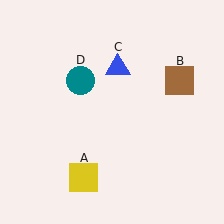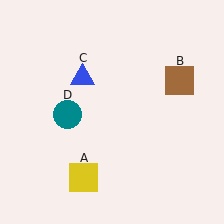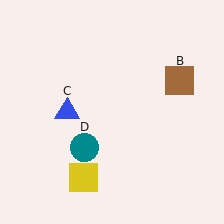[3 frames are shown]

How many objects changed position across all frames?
2 objects changed position: blue triangle (object C), teal circle (object D).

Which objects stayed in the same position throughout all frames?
Yellow square (object A) and brown square (object B) remained stationary.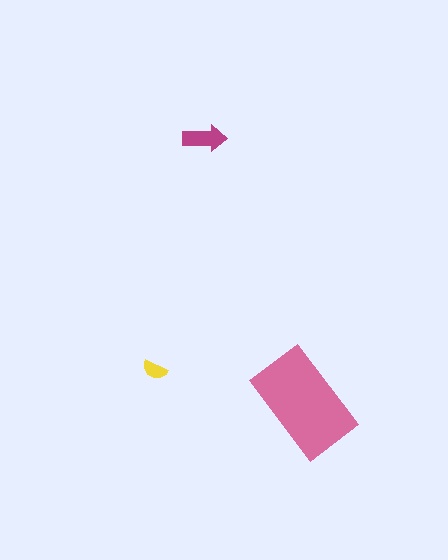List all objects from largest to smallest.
The pink rectangle, the magenta arrow, the yellow semicircle.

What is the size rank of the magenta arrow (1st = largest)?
2nd.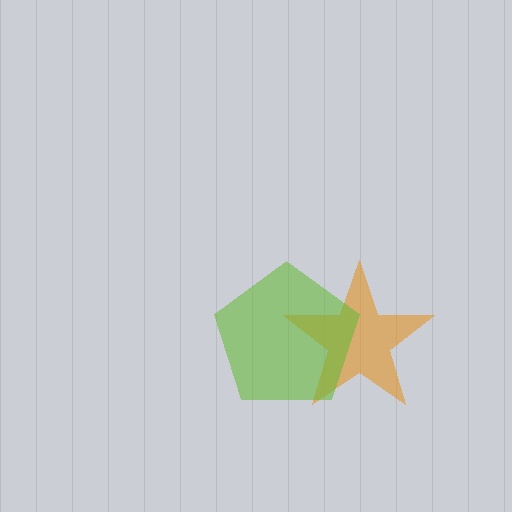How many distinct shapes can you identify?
There are 2 distinct shapes: an orange star, a lime pentagon.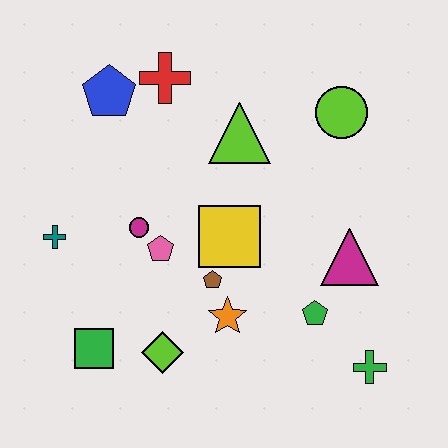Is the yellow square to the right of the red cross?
Yes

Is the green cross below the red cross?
Yes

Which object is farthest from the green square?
The lime circle is farthest from the green square.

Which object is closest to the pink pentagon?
The magenta circle is closest to the pink pentagon.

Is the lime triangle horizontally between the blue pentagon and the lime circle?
Yes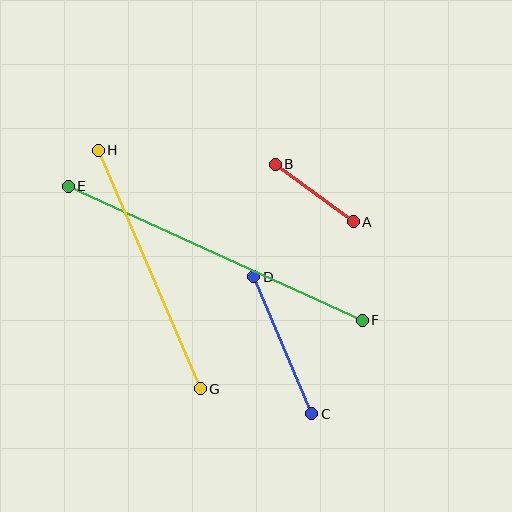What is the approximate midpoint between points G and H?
The midpoint is at approximately (149, 269) pixels.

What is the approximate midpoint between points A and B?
The midpoint is at approximately (314, 193) pixels.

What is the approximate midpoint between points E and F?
The midpoint is at approximately (215, 253) pixels.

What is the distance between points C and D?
The distance is approximately 149 pixels.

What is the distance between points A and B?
The distance is approximately 97 pixels.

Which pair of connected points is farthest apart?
Points E and F are farthest apart.